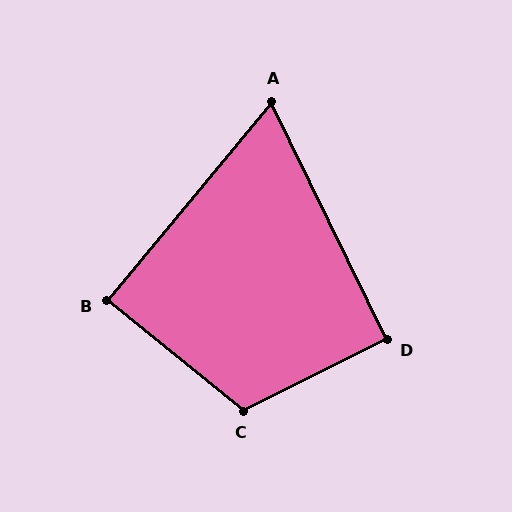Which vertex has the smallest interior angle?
A, at approximately 65 degrees.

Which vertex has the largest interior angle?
C, at approximately 115 degrees.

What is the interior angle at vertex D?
Approximately 90 degrees (approximately right).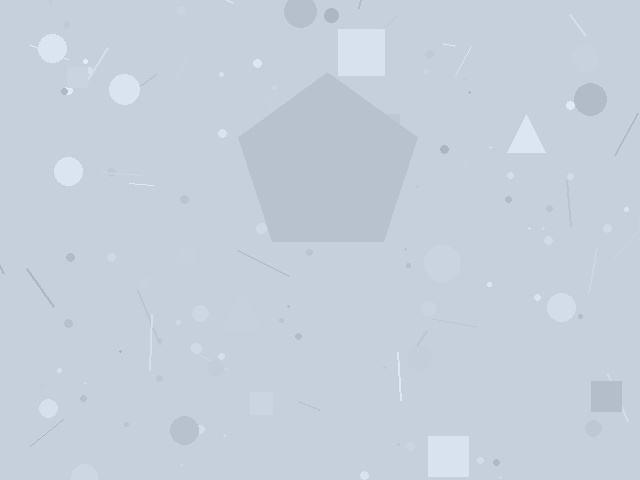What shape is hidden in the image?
A pentagon is hidden in the image.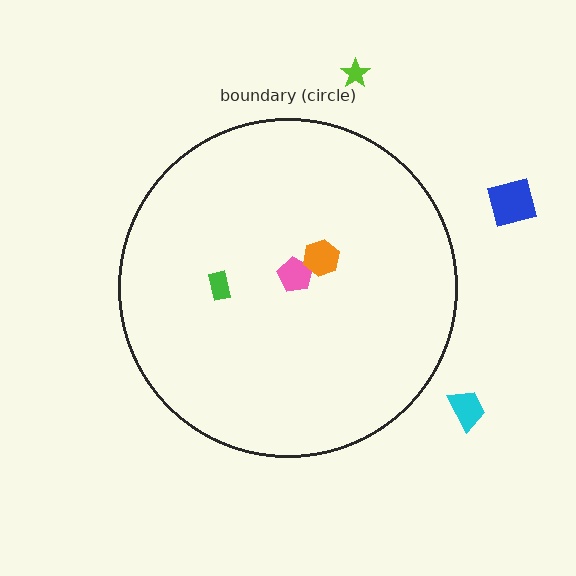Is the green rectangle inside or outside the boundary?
Inside.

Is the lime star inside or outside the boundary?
Outside.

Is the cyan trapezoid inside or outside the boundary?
Outside.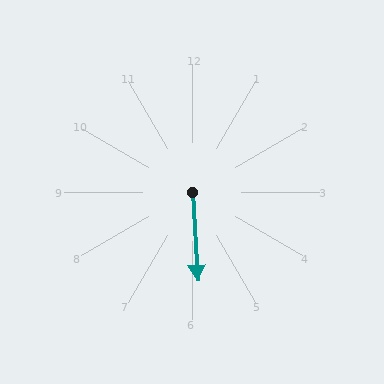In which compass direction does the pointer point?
South.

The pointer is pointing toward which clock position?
Roughly 6 o'clock.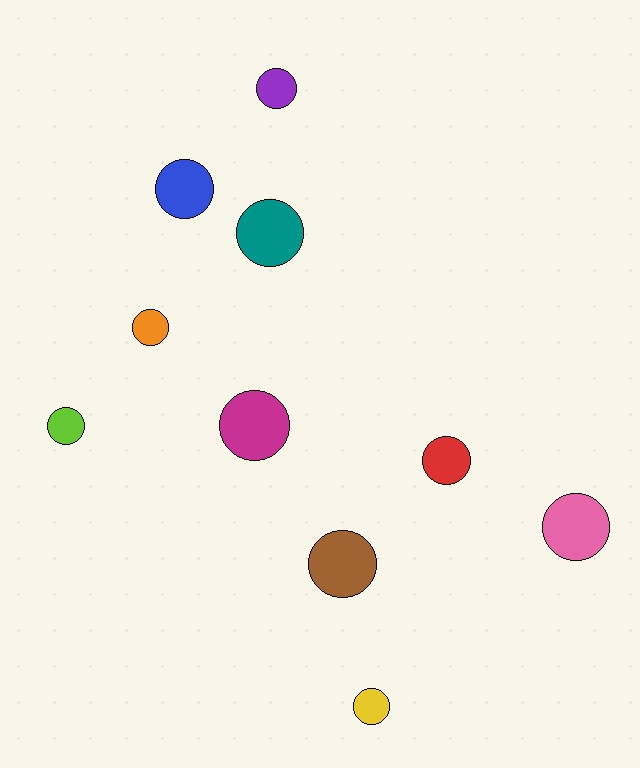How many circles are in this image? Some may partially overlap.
There are 10 circles.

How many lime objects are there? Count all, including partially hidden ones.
There is 1 lime object.